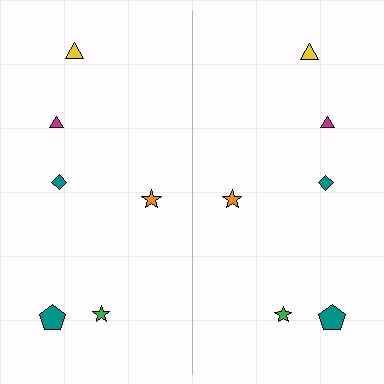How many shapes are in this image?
There are 12 shapes in this image.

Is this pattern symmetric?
Yes, this pattern has bilateral (reflection) symmetry.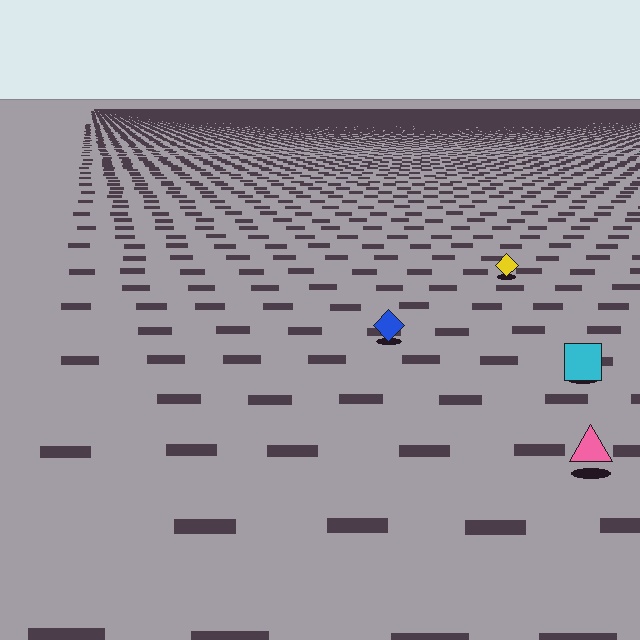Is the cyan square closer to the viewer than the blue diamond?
Yes. The cyan square is closer — you can tell from the texture gradient: the ground texture is coarser near it.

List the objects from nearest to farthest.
From nearest to farthest: the pink triangle, the cyan square, the blue diamond, the yellow diamond.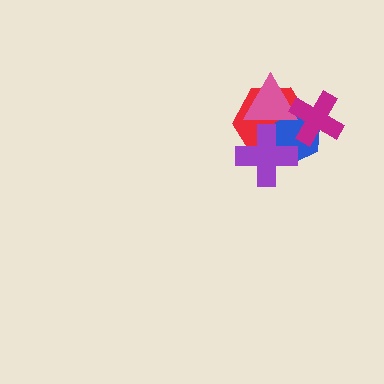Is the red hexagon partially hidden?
Yes, it is partially covered by another shape.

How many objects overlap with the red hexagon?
4 objects overlap with the red hexagon.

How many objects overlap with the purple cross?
3 objects overlap with the purple cross.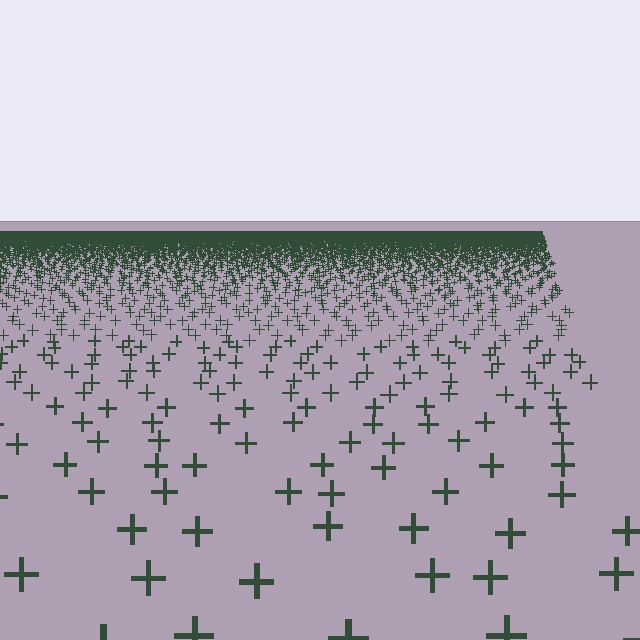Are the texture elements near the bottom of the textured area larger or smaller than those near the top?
Larger. Near the bottom, elements are closer to the viewer and appear at a bigger on-screen size.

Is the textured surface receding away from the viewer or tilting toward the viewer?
The surface is receding away from the viewer. Texture elements get smaller and denser toward the top.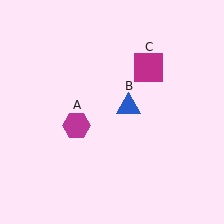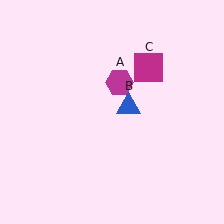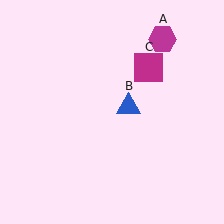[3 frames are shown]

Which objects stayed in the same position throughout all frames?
Blue triangle (object B) and magenta square (object C) remained stationary.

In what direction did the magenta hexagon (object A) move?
The magenta hexagon (object A) moved up and to the right.